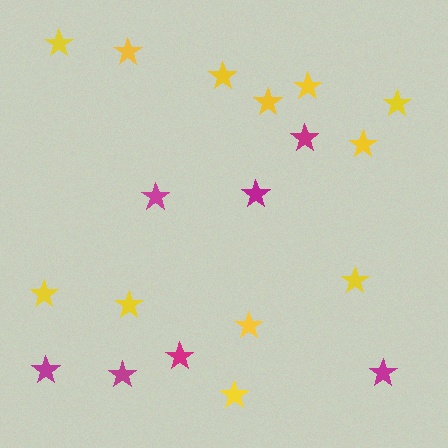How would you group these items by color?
There are 2 groups: one group of magenta stars (7) and one group of yellow stars (12).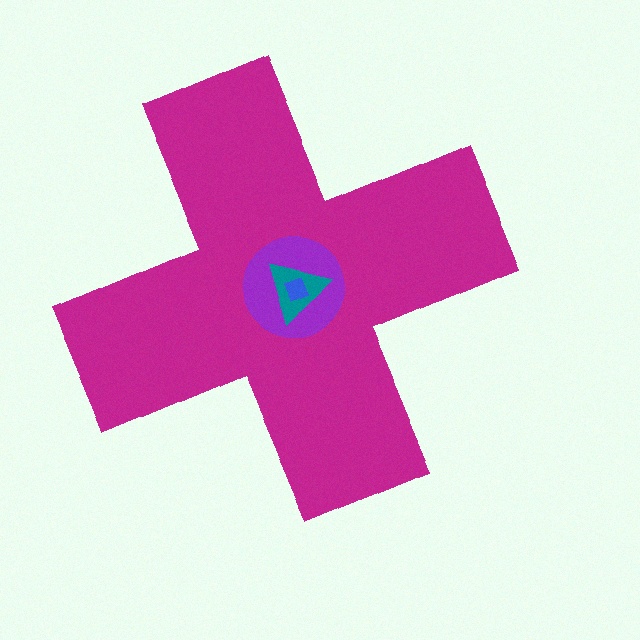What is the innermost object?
The blue square.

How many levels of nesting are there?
4.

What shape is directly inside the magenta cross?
The purple circle.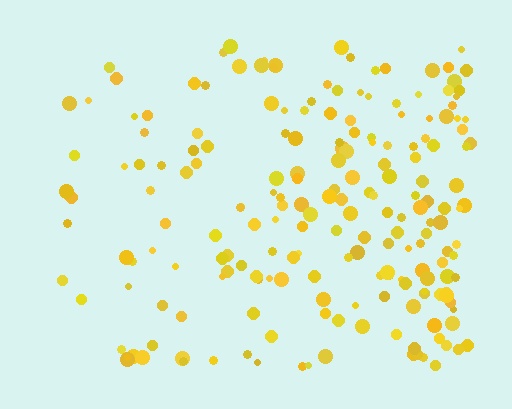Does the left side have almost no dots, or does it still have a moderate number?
Still a moderate number, just noticeably fewer than the right.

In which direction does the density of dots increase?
From left to right, with the right side densest.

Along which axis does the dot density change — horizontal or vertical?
Horizontal.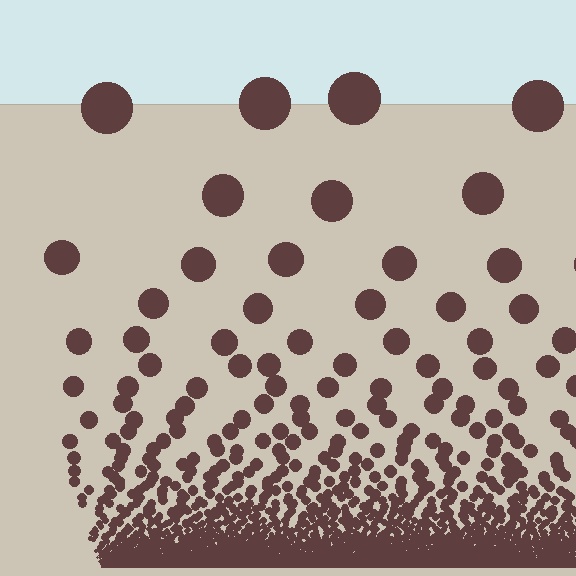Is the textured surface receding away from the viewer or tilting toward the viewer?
The surface appears to tilt toward the viewer. Texture elements get larger and sparser toward the top.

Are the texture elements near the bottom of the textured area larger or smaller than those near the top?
Smaller. The gradient is inverted — elements near the bottom are smaller and denser.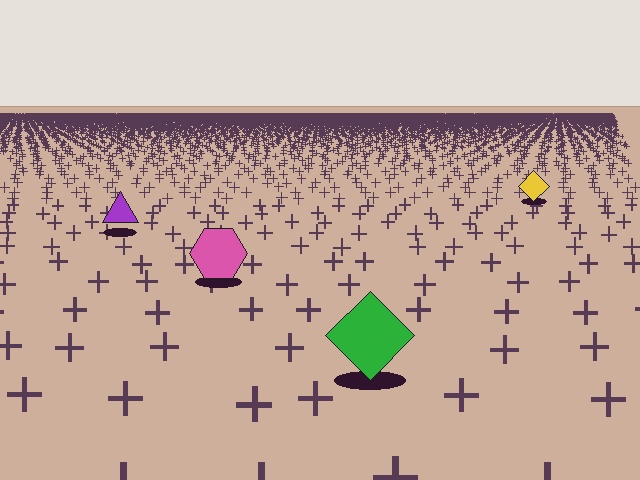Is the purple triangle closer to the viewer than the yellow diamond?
Yes. The purple triangle is closer — you can tell from the texture gradient: the ground texture is coarser near it.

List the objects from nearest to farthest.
From nearest to farthest: the green diamond, the pink hexagon, the purple triangle, the yellow diamond.